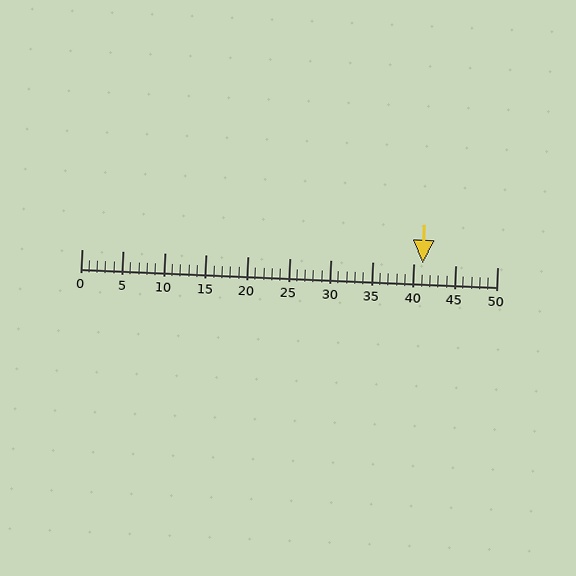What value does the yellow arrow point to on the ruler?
The yellow arrow points to approximately 41.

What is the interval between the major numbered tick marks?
The major tick marks are spaced 5 units apart.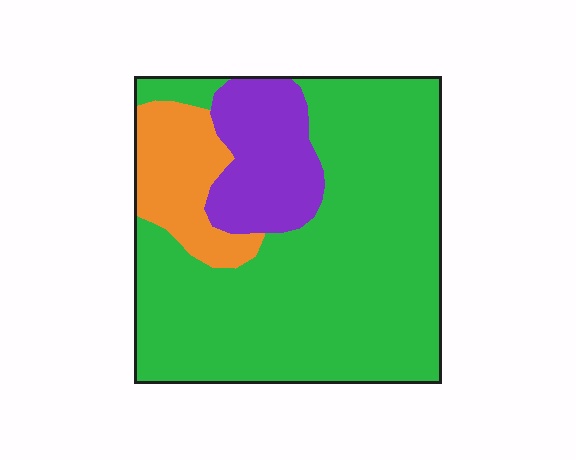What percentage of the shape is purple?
Purple takes up about one sixth (1/6) of the shape.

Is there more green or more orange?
Green.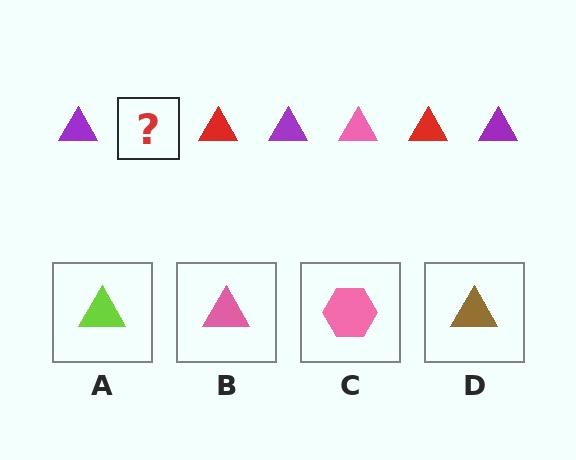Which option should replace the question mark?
Option B.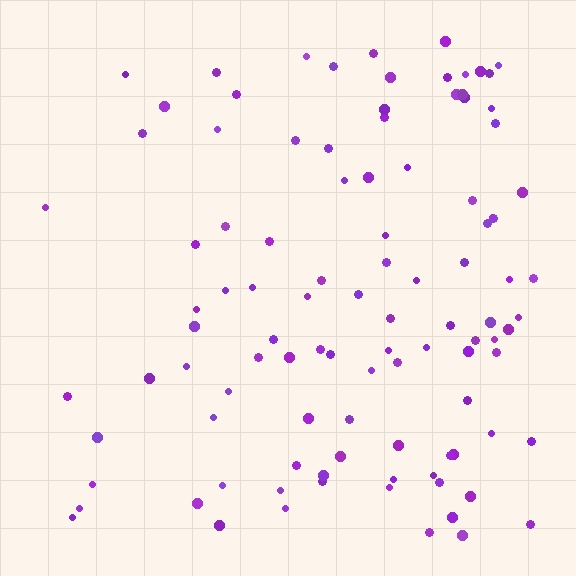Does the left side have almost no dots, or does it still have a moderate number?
Still a moderate number, just noticeably fewer than the right.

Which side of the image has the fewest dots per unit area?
The left.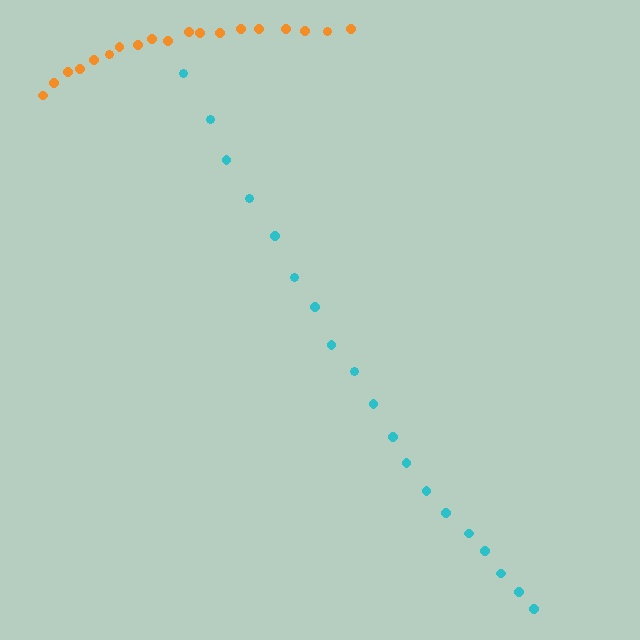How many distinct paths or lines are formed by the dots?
There are 2 distinct paths.